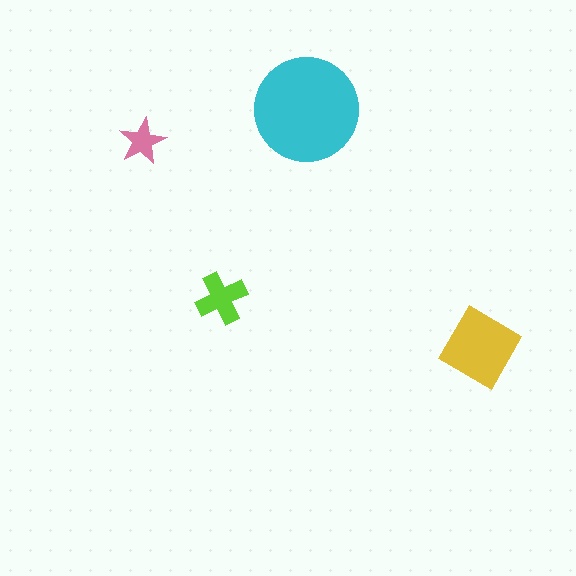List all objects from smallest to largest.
The pink star, the lime cross, the yellow diamond, the cyan circle.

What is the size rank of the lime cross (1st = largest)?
3rd.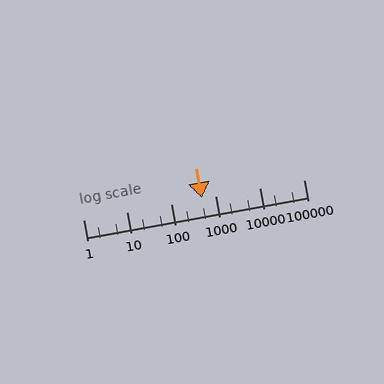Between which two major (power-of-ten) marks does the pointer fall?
The pointer is between 100 and 1000.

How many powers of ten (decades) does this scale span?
The scale spans 5 decades, from 1 to 100000.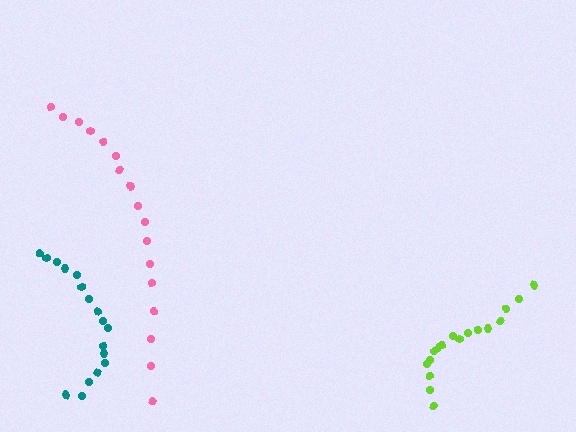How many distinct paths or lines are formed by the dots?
There are 3 distinct paths.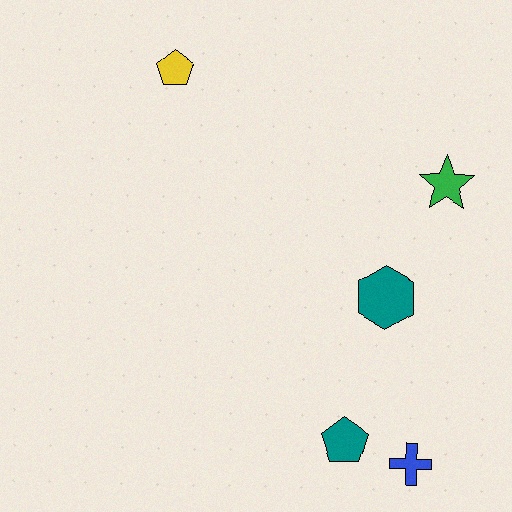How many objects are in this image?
There are 5 objects.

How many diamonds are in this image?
There are no diamonds.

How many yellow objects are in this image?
There is 1 yellow object.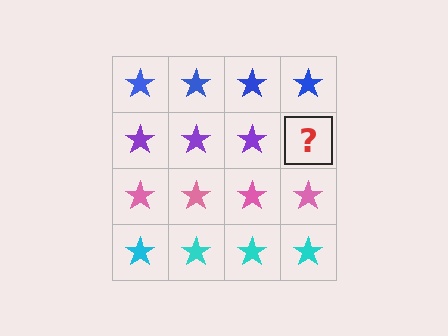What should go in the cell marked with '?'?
The missing cell should contain a purple star.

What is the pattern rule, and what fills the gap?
The rule is that each row has a consistent color. The gap should be filled with a purple star.